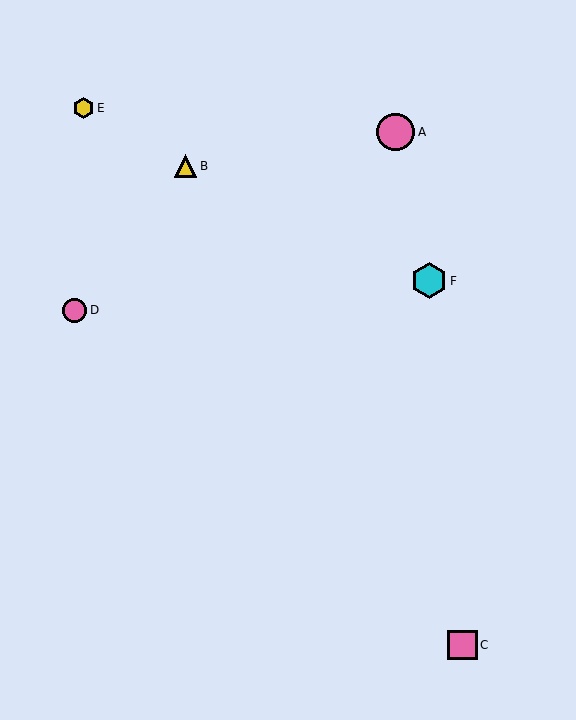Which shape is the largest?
The pink circle (labeled A) is the largest.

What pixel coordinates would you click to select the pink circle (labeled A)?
Click at (396, 132) to select the pink circle A.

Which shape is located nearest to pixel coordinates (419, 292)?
The cyan hexagon (labeled F) at (429, 281) is nearest to that location.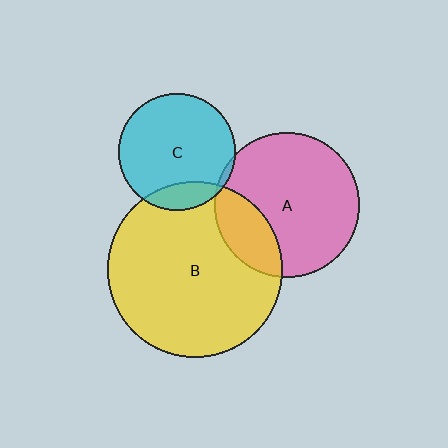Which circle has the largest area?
Circle B (yellow).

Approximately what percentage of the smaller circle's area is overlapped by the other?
Approximately 15%.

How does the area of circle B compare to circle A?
Approximately 1.5 times.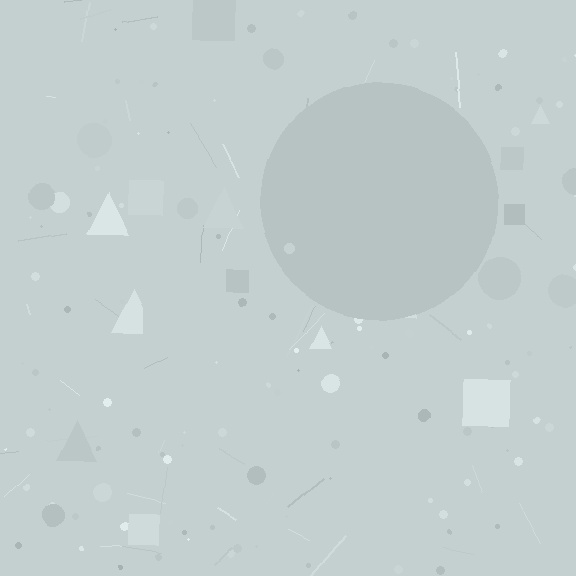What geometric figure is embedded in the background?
A circle is embedded in the background.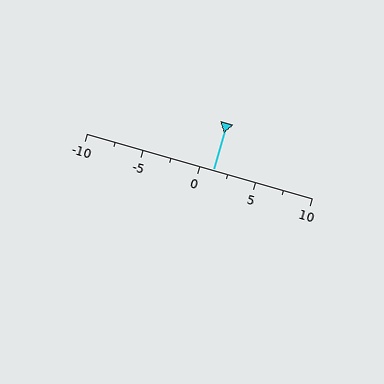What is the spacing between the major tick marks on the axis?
The major ticks are spaced 5 apart.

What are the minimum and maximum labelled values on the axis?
The axis runs from -10 to 10.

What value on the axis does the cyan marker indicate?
The marker indicates approximately 1.2.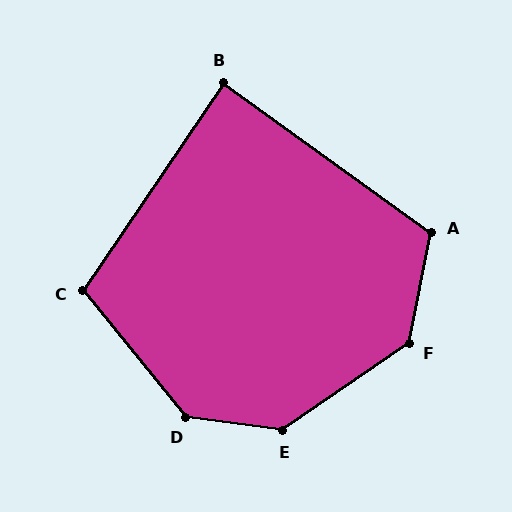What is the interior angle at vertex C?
Approximately 107 degrees (obtuse).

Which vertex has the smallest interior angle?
B, at approximately 88 degrees.